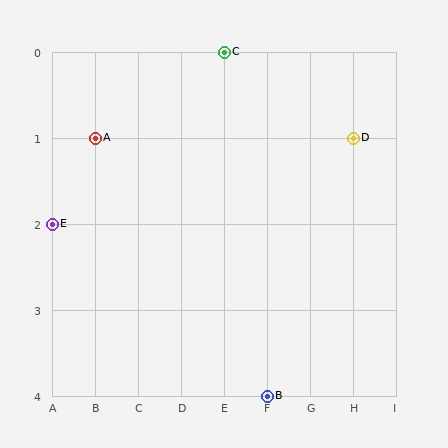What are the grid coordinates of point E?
Point E is at grid coordinates (A, 2).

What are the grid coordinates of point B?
Point B is at grid coordinates (F, 4).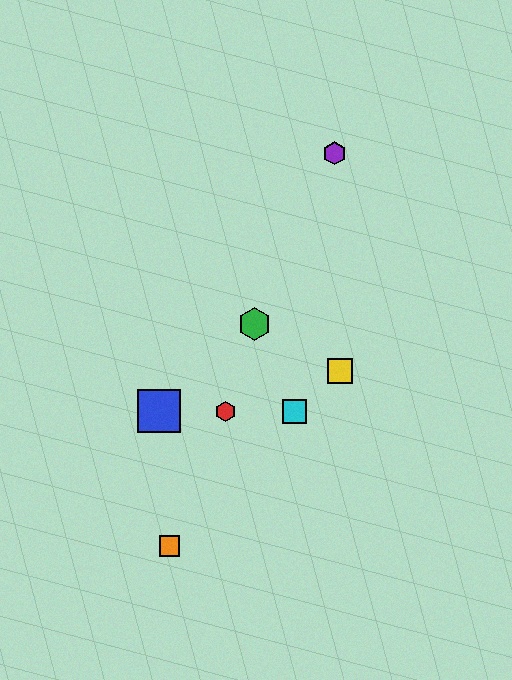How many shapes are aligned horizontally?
3 shapes (the red hexagon, the blue square, the cyan square) are aligned horizontally.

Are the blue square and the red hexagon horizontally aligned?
Yes, both are at y≈411.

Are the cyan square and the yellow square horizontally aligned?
No, the cyan square is at y≈411 and the yellow square is at y≈371.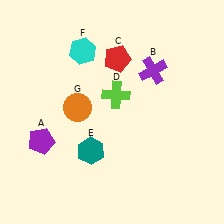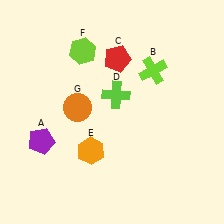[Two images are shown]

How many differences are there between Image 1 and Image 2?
There are 3 differences between the two images.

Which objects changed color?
B changed from purple to lime. E changed from teal to orange. F changed from cyan to lime.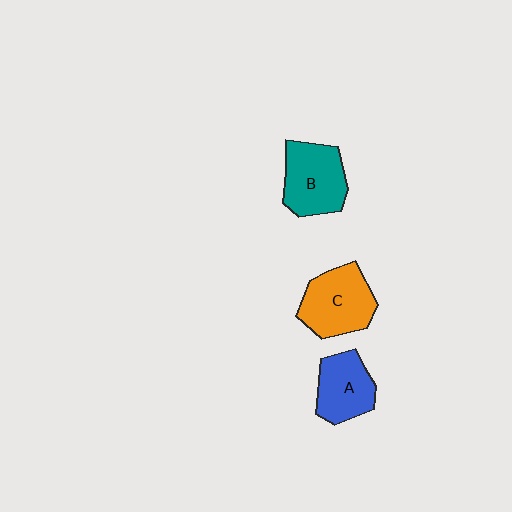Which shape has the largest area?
Shape C (orange).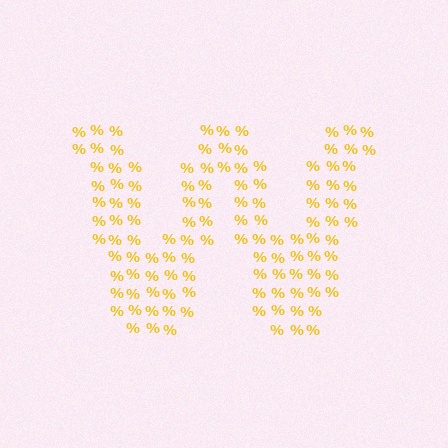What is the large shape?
The large shape is the letter W.